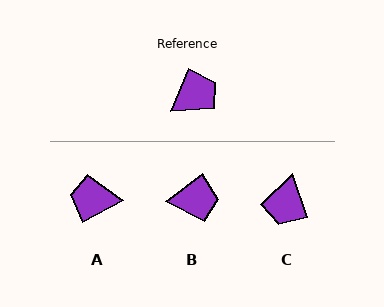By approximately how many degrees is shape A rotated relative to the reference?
Approximately 141 degrees counter-clockwise.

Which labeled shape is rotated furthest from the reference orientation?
A, about 141 degrees away.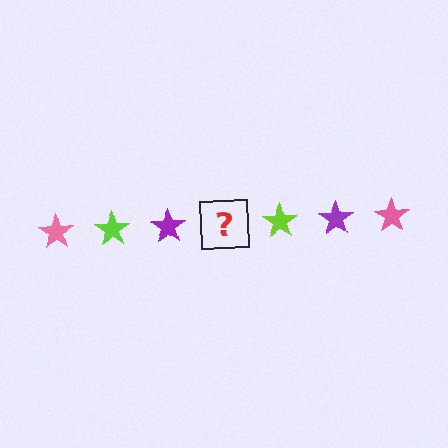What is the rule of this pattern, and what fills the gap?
The rule is that the pattern cycles through pink, lime, purple stars. The gap should be filled with a pink star.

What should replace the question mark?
The question mark should be replaced with a pink star.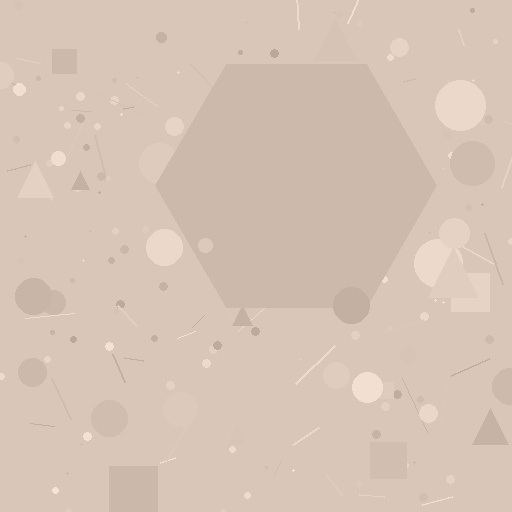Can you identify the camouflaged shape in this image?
The camouflaged shape is a hexagon.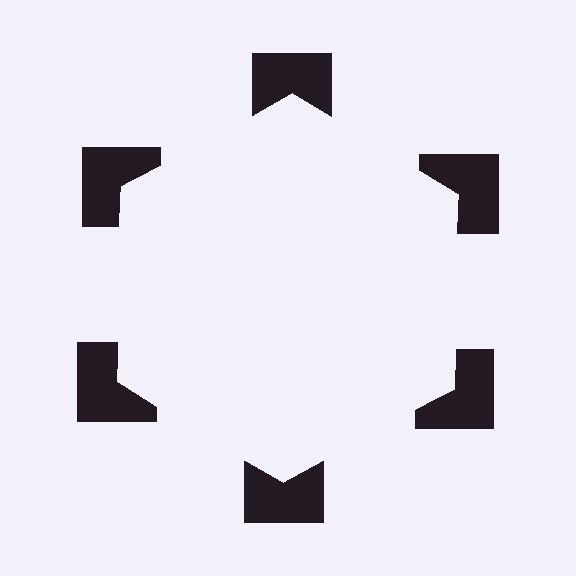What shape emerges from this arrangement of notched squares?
An illusory hexagon — its edges are inferred from the aligned wedge cuts in the notched squares, not physically drawn.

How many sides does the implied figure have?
6 sides.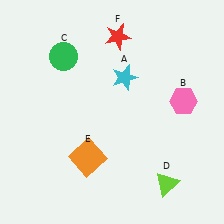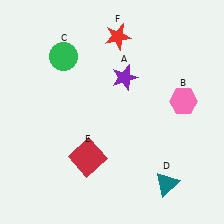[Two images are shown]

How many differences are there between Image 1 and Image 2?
There are 3 differences between the two images.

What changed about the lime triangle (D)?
In Image 1, D is lime. In Image 2, it changed to teal.